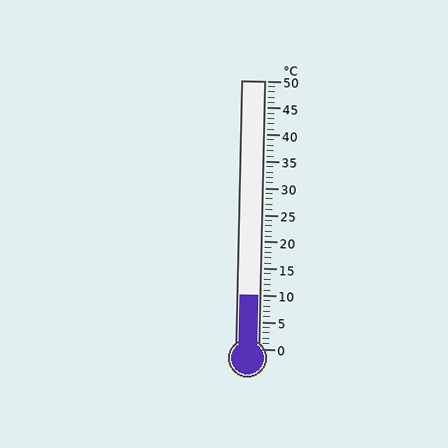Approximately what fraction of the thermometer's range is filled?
The thermometer is filled to approximately 20% of its range.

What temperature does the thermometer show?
The thermometer shows approximately 10°C.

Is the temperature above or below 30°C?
The temperature is below 30°C.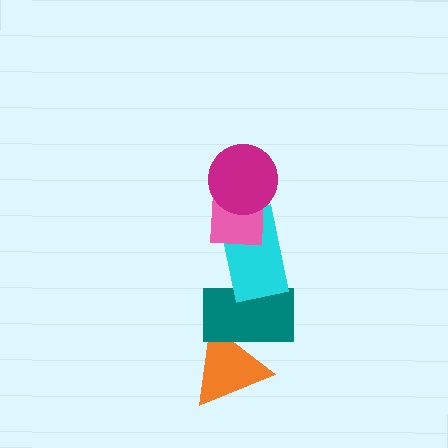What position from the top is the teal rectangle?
The teal rectangle is 4th from the top.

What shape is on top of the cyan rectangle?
The pink square is on top of the cyan rectangle.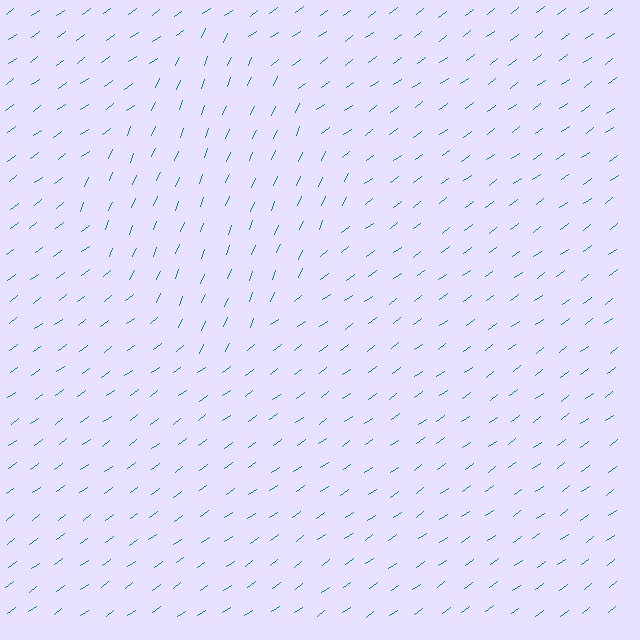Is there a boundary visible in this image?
Yes, there is a texture boundary formed by a change in line orientation.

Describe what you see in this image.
The image is filled with small teal line segments. A diamond region in the image has lines oriented differently from the surrounding lines, creating a visible texture boundary.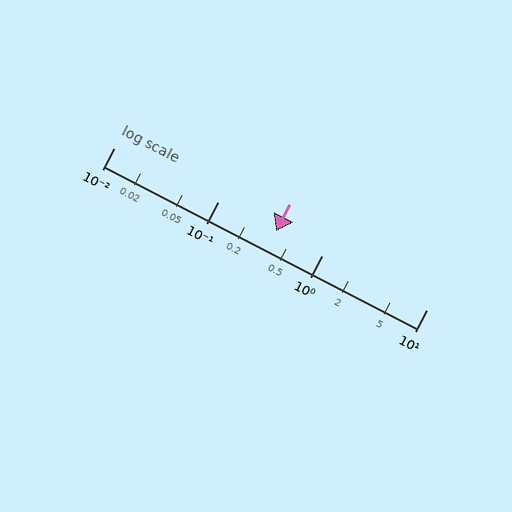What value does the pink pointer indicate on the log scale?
The pointer indicates approximately 0.36.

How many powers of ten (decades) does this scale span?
The scale spans 3 decades, from 0.01 to 10.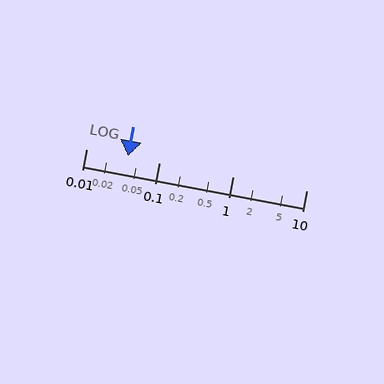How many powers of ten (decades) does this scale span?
The scale spans 3 decades, from 0.01 to 10.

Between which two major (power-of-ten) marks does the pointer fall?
The pointer is between 0.01 and 0.1.